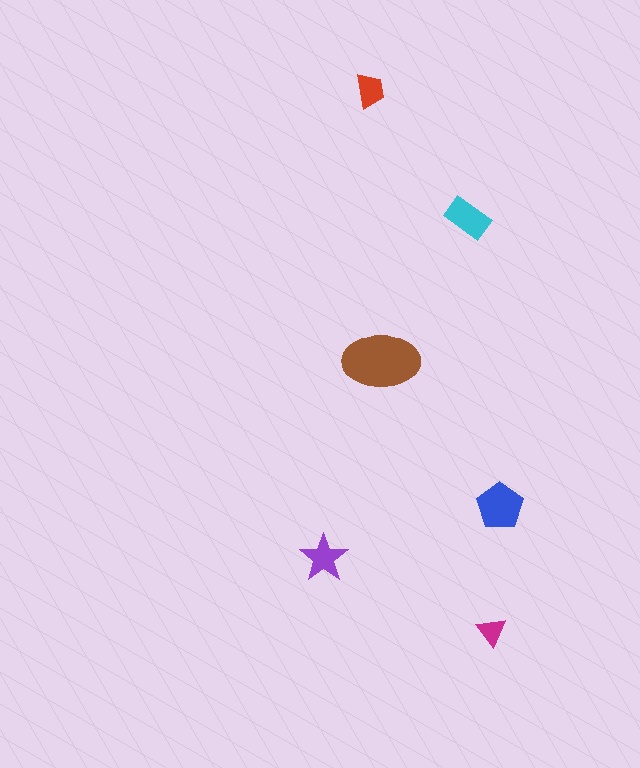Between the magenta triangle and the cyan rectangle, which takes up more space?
The cyan rectangle.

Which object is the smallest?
The magenta triangle.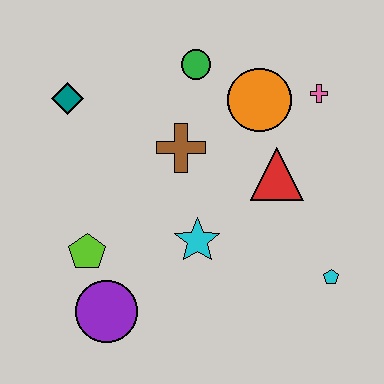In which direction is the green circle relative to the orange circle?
The green circle is to the left of the orange circle.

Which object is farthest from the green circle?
The purple circle is farthest from the green circle.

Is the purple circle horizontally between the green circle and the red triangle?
No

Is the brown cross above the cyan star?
Yes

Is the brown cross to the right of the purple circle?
Yes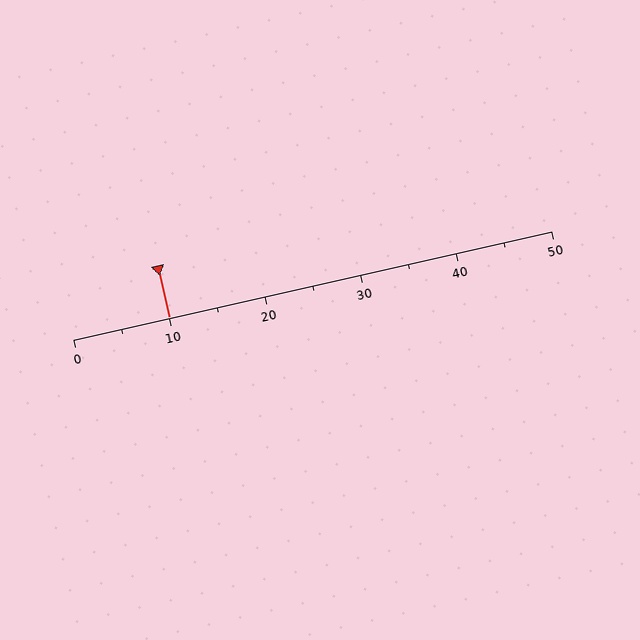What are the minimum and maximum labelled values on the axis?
The axis runs from 0 to 50.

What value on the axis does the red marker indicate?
The marker indicates approximately 10.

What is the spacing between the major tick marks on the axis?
The major ticks are spaced 10 apart.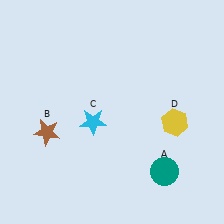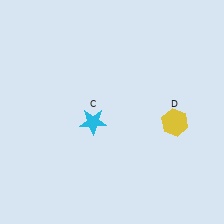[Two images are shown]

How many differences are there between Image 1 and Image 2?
There are 2 differences between the two images.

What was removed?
The brown star (B), the teal circle (A) were removed in Image 2.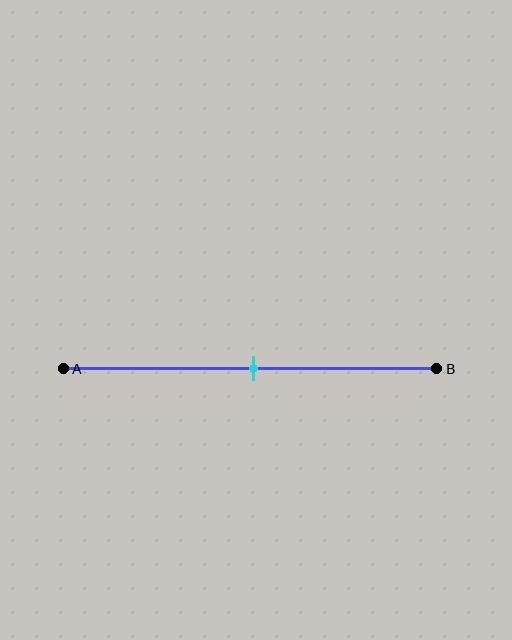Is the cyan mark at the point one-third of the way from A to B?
No, the mark is at about 50% from A, not at the 33% one-third point.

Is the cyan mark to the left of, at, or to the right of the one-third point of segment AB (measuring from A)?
The cyan mark is to the right of the one-third point of segment AB.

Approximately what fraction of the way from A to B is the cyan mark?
The cyan mark is approximately 50% of the way from A to B.